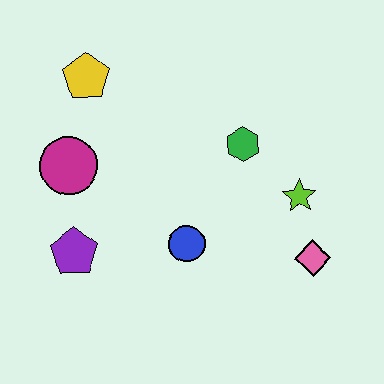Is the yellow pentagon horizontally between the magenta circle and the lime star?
Yes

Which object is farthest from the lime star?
The yellow pentagon is farthest from the lime star.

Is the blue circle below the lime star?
Yes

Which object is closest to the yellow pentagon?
The magenta circle is closest to the yellow pentagon.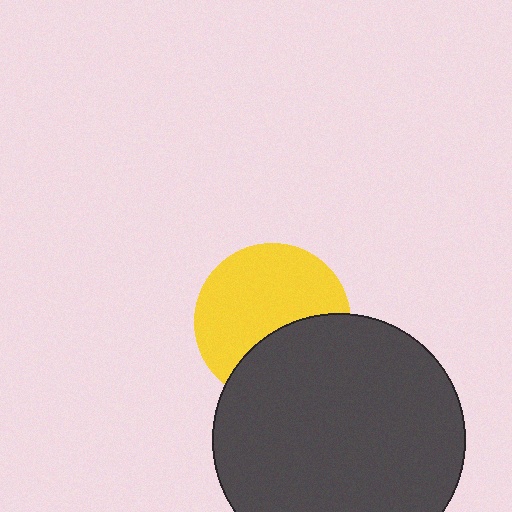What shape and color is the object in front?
The object in front is a dark gray circle.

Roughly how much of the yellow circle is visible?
About half of it is visible (roughly 63%).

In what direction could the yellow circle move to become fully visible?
The yellow circle could move up. That would shift it out from behind the dark gray circle entirely.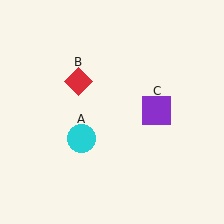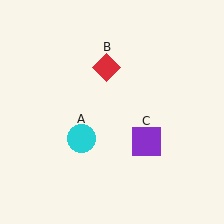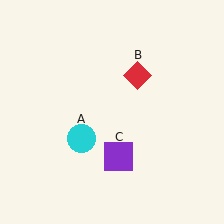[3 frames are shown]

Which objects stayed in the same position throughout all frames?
Cyan circle (object A) remained stationary.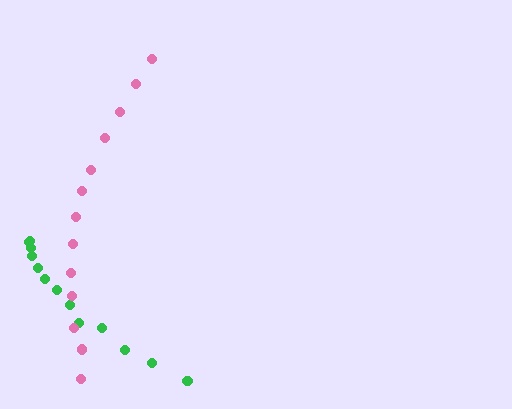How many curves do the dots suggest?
There are 2 distinct paths.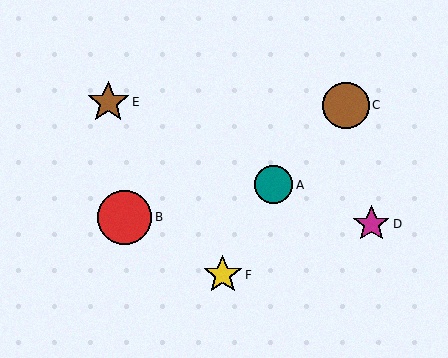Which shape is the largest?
The red circle (labeled B) is the largest.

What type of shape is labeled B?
Shape B is a red circle.